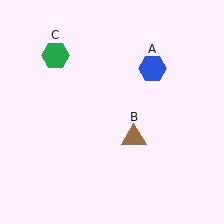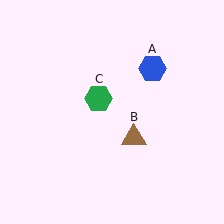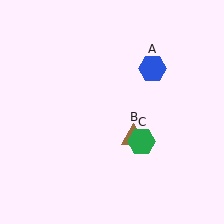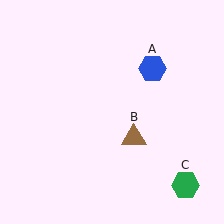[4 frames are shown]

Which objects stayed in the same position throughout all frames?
Blue hexagon (object A) and brown triangle (object B) remained stationary.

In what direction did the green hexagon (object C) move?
The green hexagon (object C) moved down and to the right.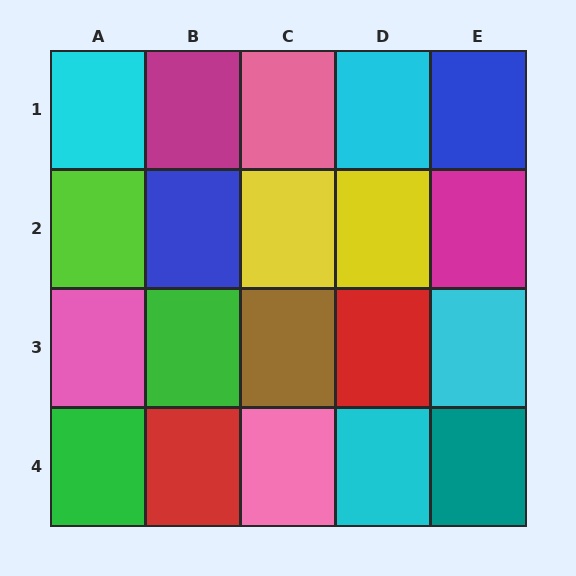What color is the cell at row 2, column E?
Magenta.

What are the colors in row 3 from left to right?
Pink, green, brown, red, cyan.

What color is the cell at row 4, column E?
Teal.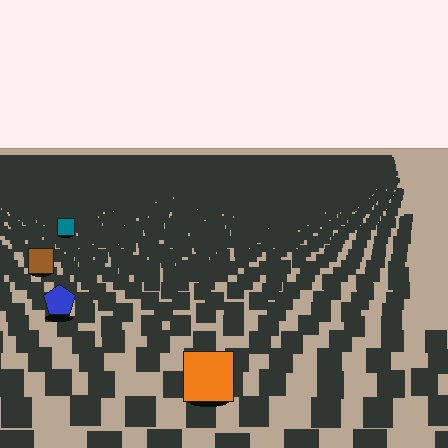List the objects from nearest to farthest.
From nearest to farthest: the orange square, the blue pentagon, the brown square, the teal square.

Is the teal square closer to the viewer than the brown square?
No. The brown square is closer — you can tell from the texture gradient: the ground texture is coarser near it.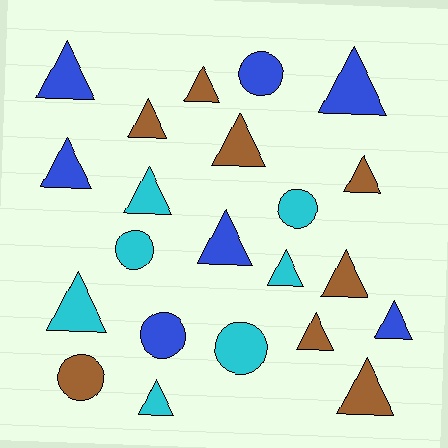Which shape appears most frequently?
Triangle, with 16 objects.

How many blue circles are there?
There are 2 blue circles.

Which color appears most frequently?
Brown, with 8 objects.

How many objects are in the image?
There are 22 objects.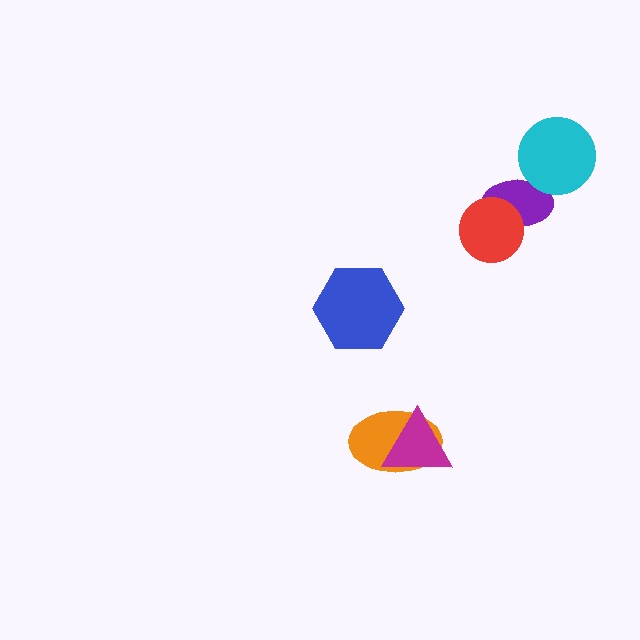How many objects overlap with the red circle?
1 object overlaps with the red circle.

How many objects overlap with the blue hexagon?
0 objects overlap with the blue hexagon.